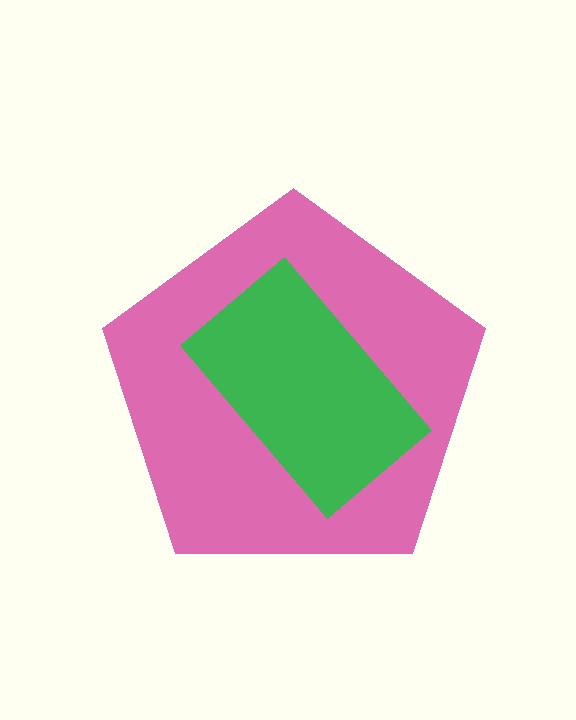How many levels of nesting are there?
2.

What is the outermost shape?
The pink pentagon.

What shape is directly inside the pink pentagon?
The green rectangle.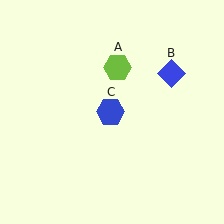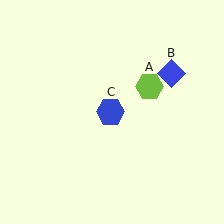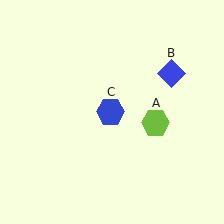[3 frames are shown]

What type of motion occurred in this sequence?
The lime hexagon (object A) rotated clockwise around the center of the scene.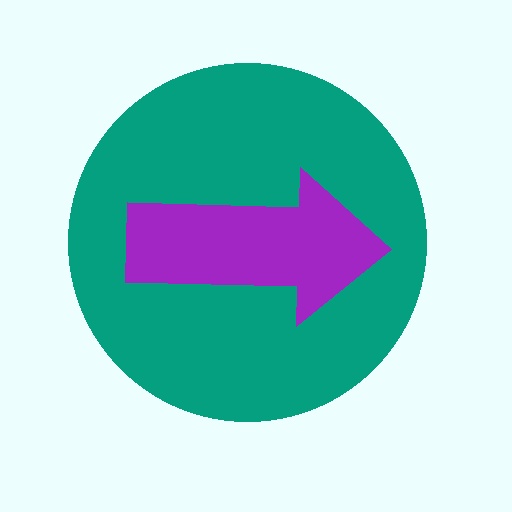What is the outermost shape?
The teal circle.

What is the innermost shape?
The purple arrow.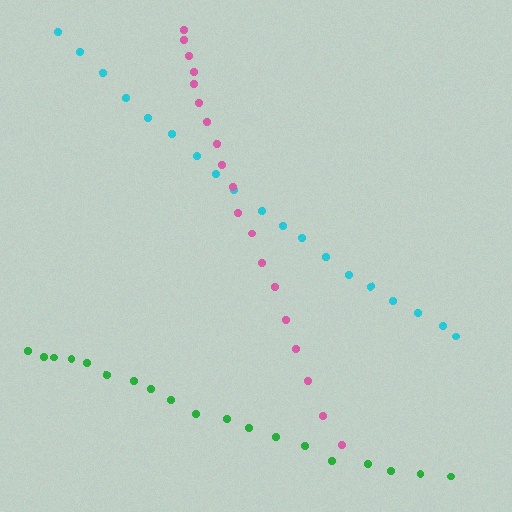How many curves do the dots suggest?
There are 3 distinct paths.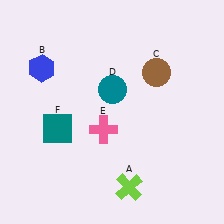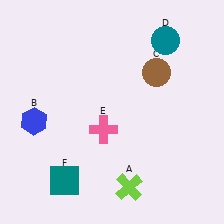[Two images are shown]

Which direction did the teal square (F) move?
The teal square (F) moved down.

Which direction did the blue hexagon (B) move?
The blue hexagon (B) moved down.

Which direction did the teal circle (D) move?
The teal circle (D) moved right.